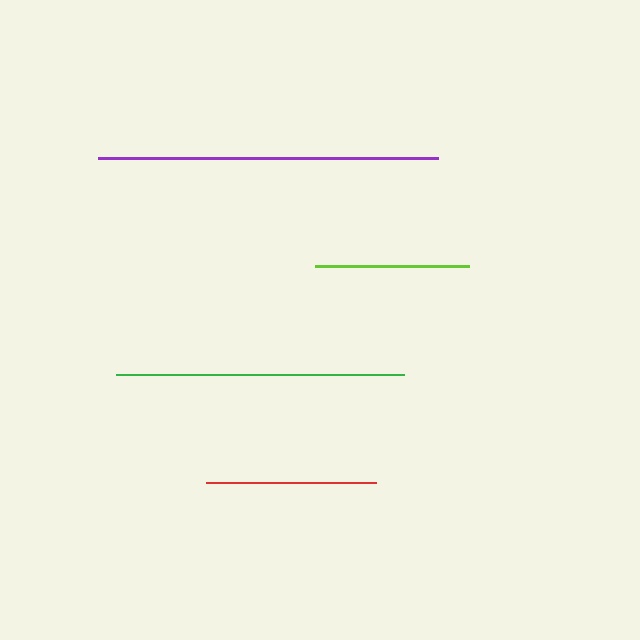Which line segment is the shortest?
The lime line is the shortest at approximately 154 pixels.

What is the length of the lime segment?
The lime segment is approximately 154 pixels long.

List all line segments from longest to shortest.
From longest to shortest: purple, green, red, lime.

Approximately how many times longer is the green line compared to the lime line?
The green line is approximately 1.9 times the length of the lime line.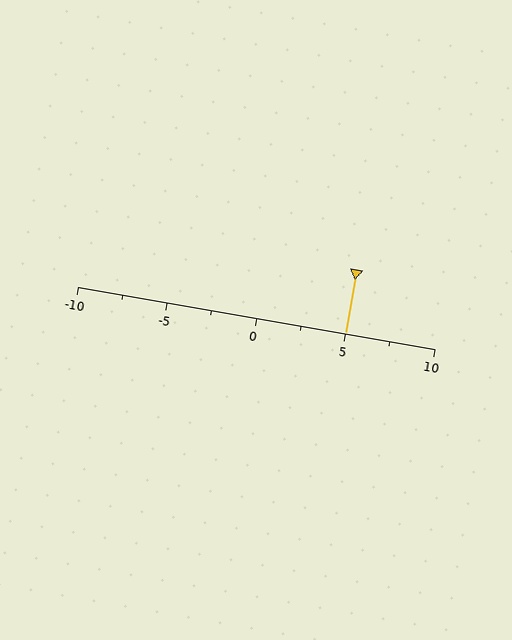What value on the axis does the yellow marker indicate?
The marker indicates approximately 5.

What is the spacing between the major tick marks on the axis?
The major ticks are spaced 5 apart.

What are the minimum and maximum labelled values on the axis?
The axis runs from -10 to 10.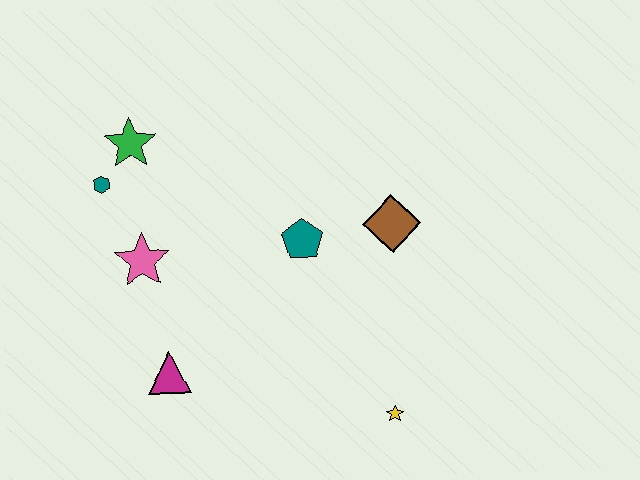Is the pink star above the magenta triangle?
Yes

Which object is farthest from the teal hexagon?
The yellow star is farthest from the teal hexagon.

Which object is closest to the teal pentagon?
The brown diamond is closest to the teal pentagon.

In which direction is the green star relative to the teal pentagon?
The green star is to the left of the teal pentagon.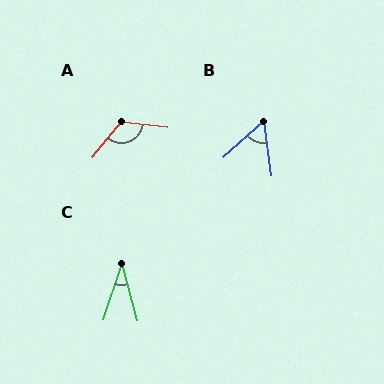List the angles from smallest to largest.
C (33°), B (56°), A (122°).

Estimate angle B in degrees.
Approximately 56 degrees.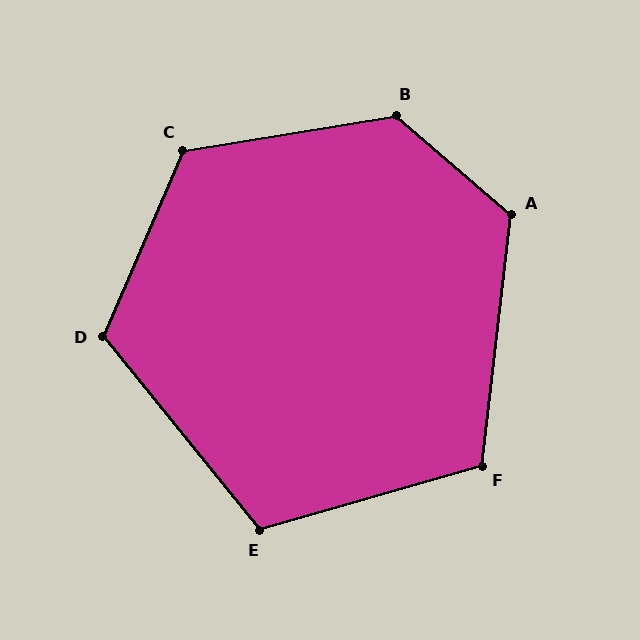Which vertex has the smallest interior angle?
F, at approximately 113 degrees.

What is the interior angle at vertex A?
Approximately 124 degrees (obtuse).